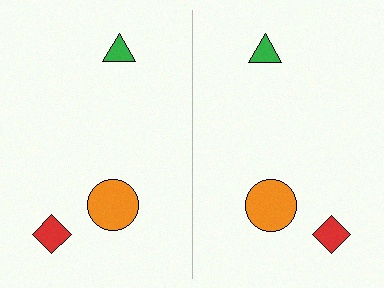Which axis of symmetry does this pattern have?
The pattern has a vertical axis of symmetry running through the center of the image.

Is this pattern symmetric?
Yes, this pattern has bilateral (reflection) symmetry.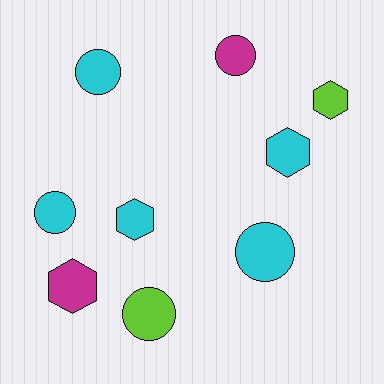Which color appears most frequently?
Cyan, with 5 objects.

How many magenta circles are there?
There is 1 magenta circle.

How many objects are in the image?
There are 9 objects.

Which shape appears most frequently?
Circle, with 5 objects.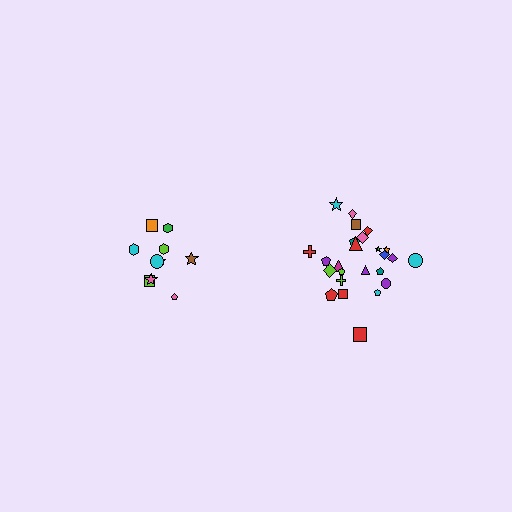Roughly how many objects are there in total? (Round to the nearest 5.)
Roughly 35 objects in total.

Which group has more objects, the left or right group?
The right group.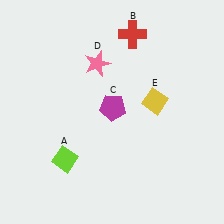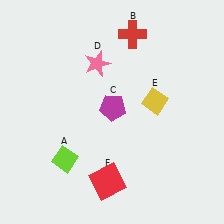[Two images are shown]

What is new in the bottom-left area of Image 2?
A red square (F) was added in the bottom-left area of Image 2.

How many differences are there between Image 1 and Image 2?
There is 1 difference between the two images.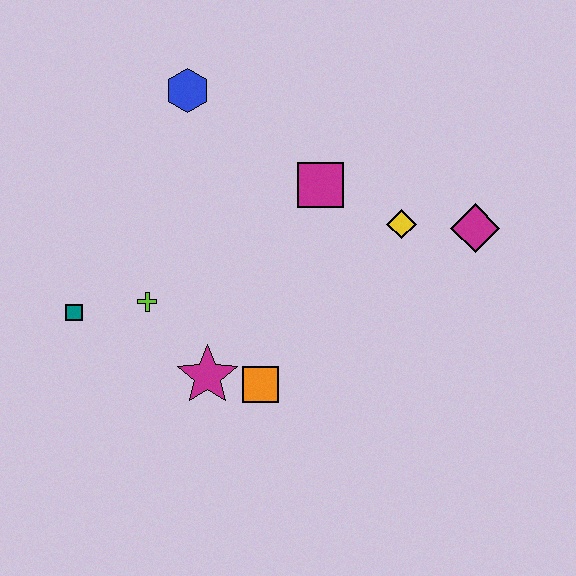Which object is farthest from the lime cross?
The magenta diamond is farthest from the lime cross.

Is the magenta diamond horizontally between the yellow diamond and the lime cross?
No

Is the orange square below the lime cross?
Yes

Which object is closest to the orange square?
The magenta star is closest to the orange square.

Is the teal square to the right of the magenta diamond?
No